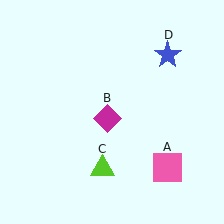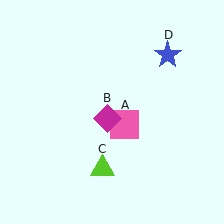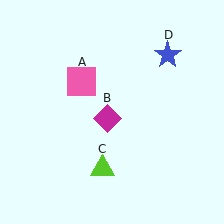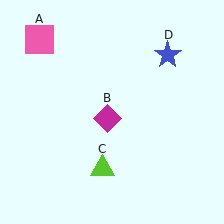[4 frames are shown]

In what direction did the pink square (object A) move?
The pink square (object A) moved up and to the left.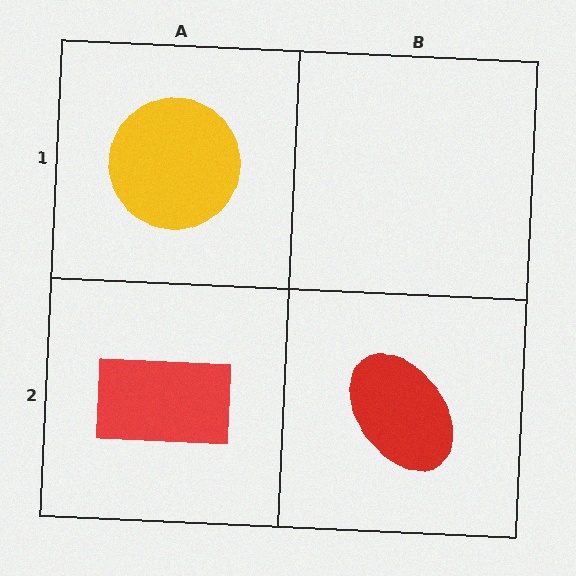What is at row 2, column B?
A red ellipse.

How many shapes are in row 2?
2 shapes.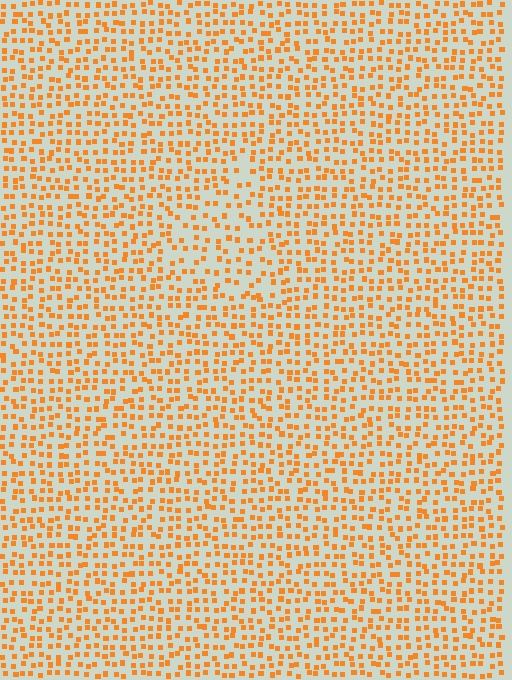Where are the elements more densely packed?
The elements are more densely packed outside the triangle boundary.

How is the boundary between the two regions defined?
The boundary is defined by a change in element density (approximately 1.5x ratio). All elements are the same color, size, and shape.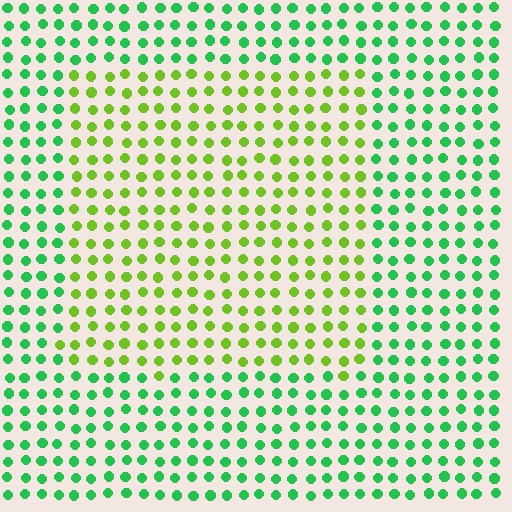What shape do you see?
I see a rectangle.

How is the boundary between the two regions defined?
The boundary is defined purely by a slight shift in hue (about 46 degrees). Spacing, size, and orientation are identical on both sides.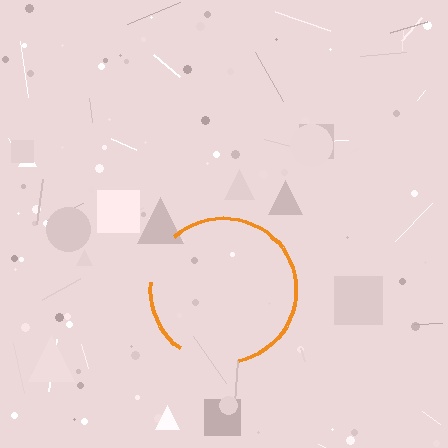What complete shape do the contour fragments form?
The contour fragments form a circle.